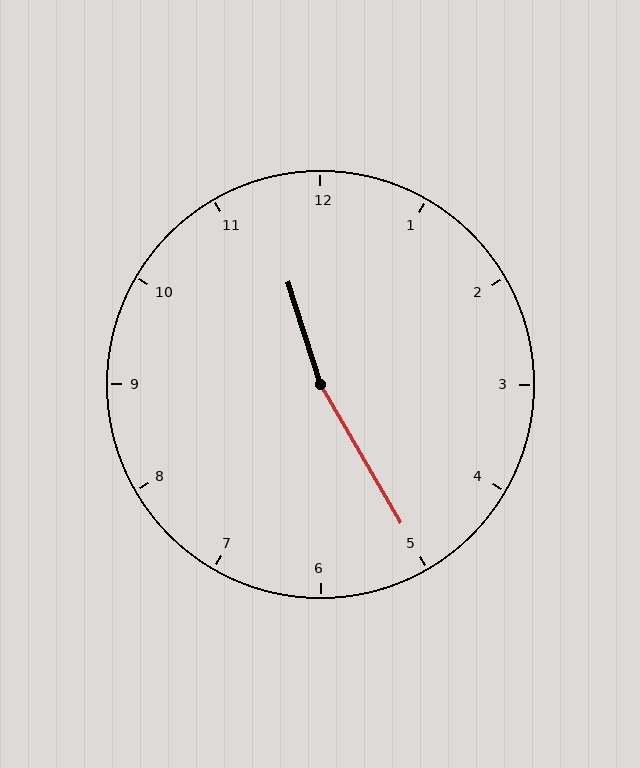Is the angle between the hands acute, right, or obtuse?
It is obtuse.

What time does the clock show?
11:25.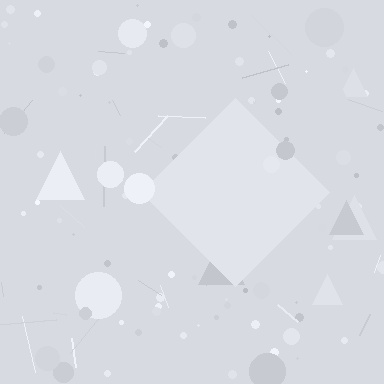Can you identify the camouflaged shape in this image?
The camouflaged shape is a diamond.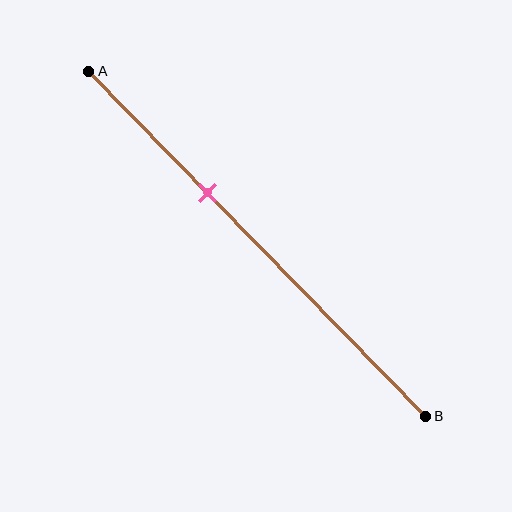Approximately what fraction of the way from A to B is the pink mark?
The pink mark is approximately 35% of the way from A to B.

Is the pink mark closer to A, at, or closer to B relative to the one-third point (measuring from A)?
The pink mark is approximately at the one-third point of segment AB.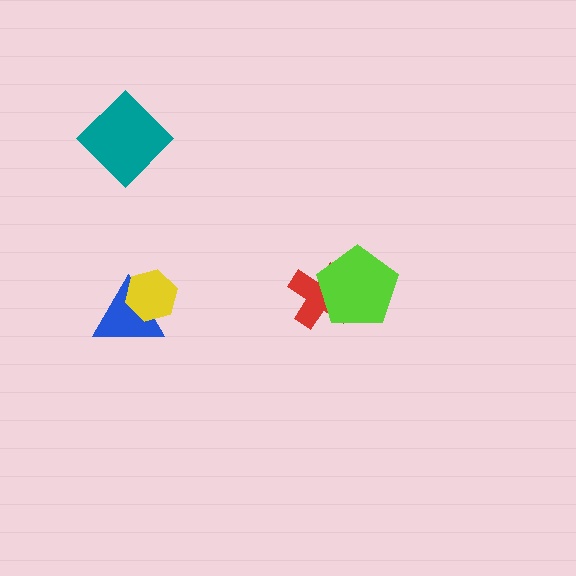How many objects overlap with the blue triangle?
1 object overlaps with the blue triangle.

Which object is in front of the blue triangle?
The yellow hexagon is in front of the blue triangle.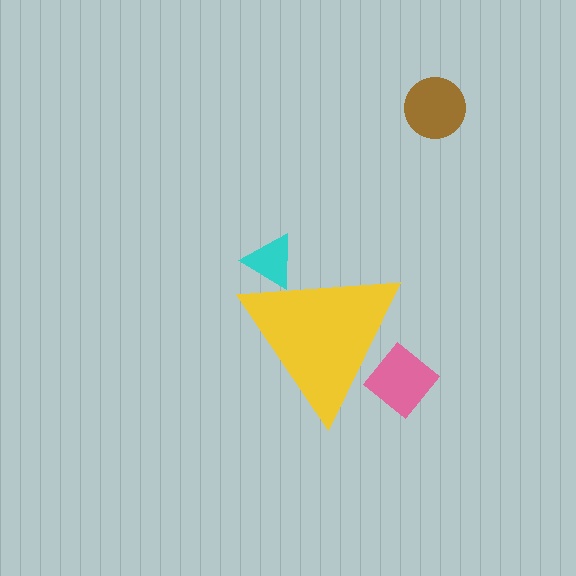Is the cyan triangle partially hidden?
Yes, the cyan triangle is partially hidden behind the yellow triangle.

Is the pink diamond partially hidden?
Yes, the pink diamond is partially hidden behind the yellow triangle.